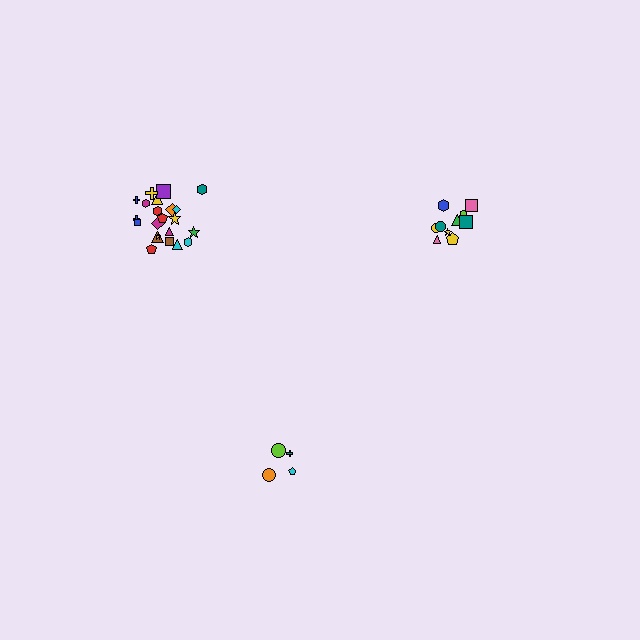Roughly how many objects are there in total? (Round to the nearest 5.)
Roughly 35 objects in total.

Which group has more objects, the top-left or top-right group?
The top-left group.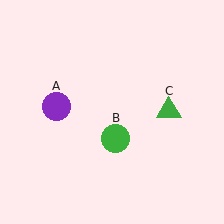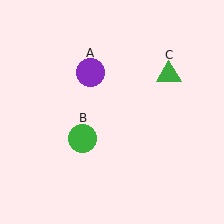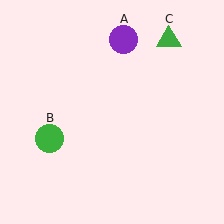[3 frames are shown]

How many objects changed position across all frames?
3 objects changed position: purple circle (object A), green circle (object B), green triangle (object C).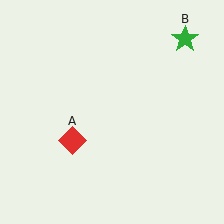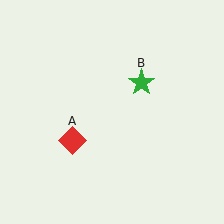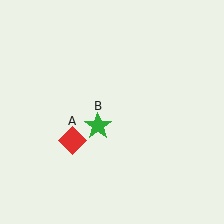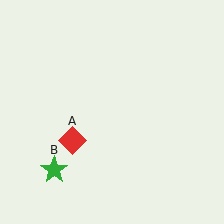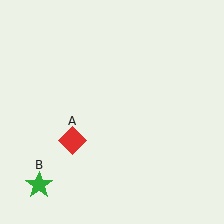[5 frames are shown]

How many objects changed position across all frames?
1 object changed position: green star (object B).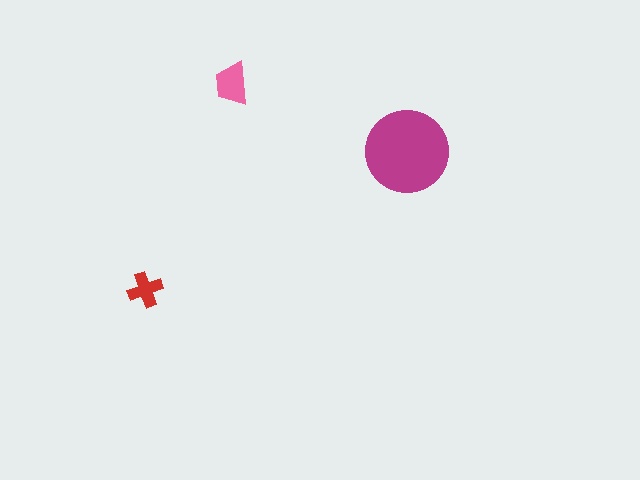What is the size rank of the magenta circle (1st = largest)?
1st.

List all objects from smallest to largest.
The red cross, the pink trapezoid, the magenta circle.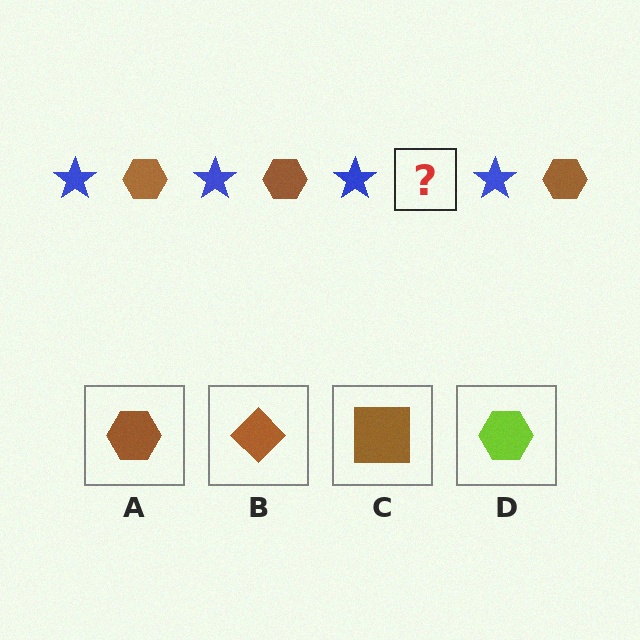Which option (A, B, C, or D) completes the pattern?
A.